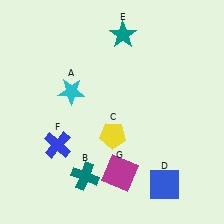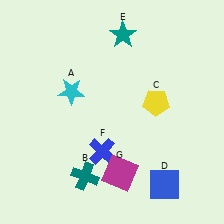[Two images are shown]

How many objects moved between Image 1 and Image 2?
2 objects moved between the two images.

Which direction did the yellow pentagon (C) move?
The yellow pentagon (C) moved right.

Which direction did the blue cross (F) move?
The blue cross (F) moved right.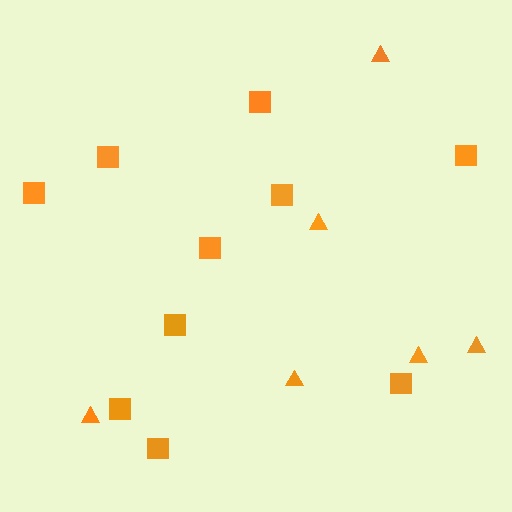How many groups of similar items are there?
There are 2 groups: one group of triangles (6) and one group of squares (10).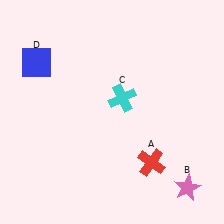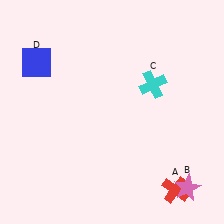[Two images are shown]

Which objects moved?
The objects that moved are: the red cross (A), the cyan cross (C).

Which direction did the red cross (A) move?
The red cross (A) moved down.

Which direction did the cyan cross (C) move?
The cyan cross (C) moved right.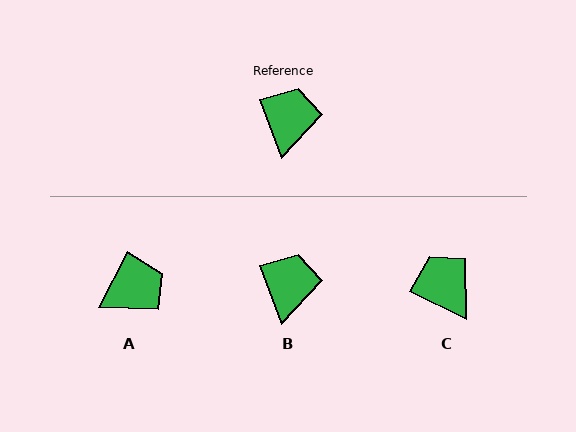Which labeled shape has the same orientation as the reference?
B.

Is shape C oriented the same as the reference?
No, it is off by about 44 degrees.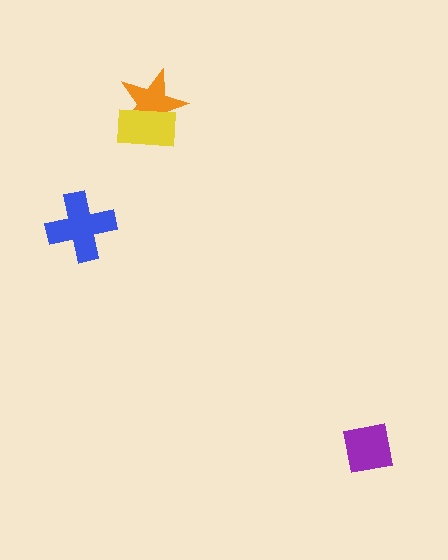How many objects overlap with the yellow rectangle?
1 object overlaps with the yellow rectangle.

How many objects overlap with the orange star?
1 object overlaps with the orange star.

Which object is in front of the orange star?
The yellow rectangle is in front of the orange star.